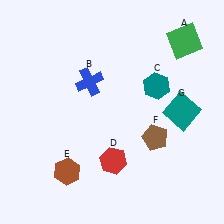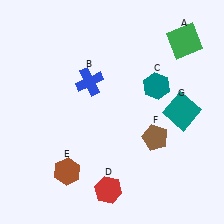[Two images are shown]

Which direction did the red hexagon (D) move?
The red hexagon (D) moved down.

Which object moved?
The red hexagon (D) moved down.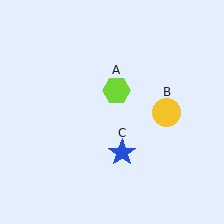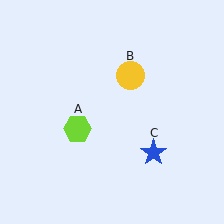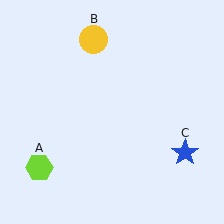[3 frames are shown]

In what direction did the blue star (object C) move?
The blue star (object C) moved right.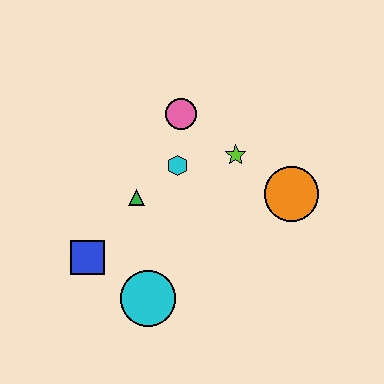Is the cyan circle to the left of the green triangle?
No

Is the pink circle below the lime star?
No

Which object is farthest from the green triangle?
The orange circle is farthest from the green triangle.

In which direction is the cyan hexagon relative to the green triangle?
The cyan hexagon is to the right of the green triangle.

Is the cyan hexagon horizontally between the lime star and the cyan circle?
Yes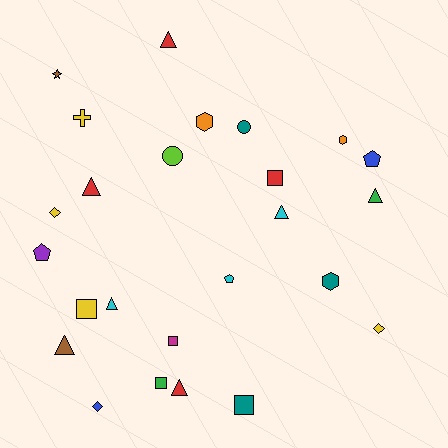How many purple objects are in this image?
There is 1 purple object.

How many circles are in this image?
There are 2 circles.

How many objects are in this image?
There are 25 objects.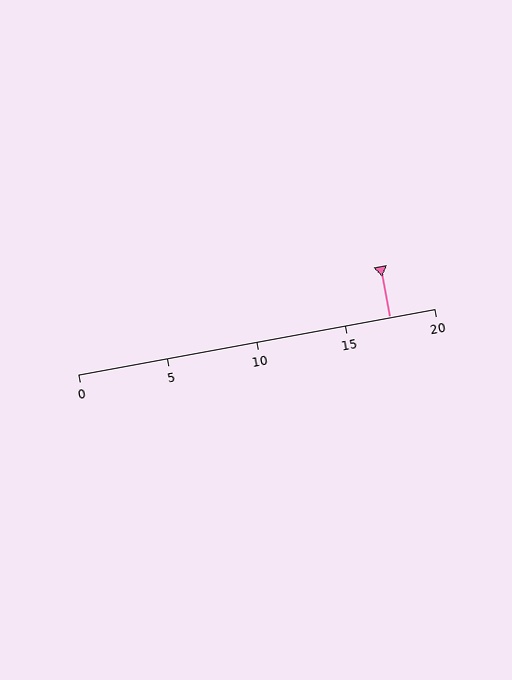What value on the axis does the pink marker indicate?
The marker indicates approximately 17.5.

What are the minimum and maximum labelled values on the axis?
The axis runs from 0 to 20.